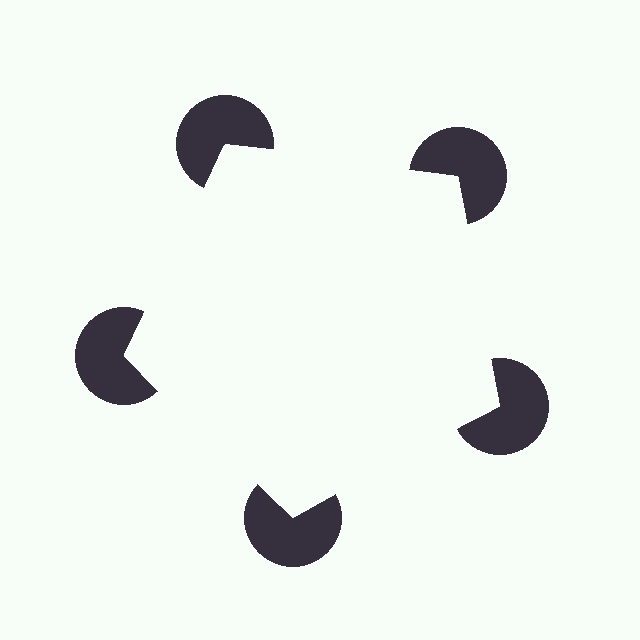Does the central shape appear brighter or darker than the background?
It typically appears slightly brighter than the background, even though no actual brightness change is drawn.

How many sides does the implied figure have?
5 sides.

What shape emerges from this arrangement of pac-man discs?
An illusory pentagon — its edges are inferred from the aligned wedge cuts in the pac-man discs, not physically drawn.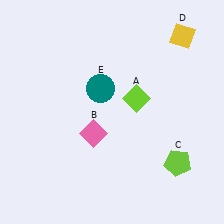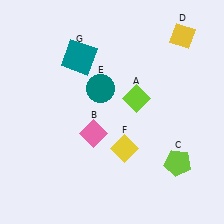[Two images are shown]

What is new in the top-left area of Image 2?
A teal square (G) was added in the top-left area of Image 2.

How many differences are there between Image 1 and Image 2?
There are 2 differences between the two images.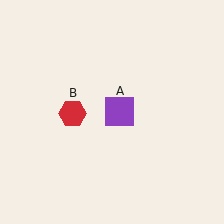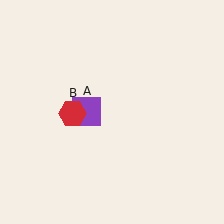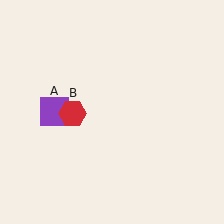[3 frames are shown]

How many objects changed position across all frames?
1 object changed position: purple square (object A).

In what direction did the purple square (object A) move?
The purple square (object A) moved left.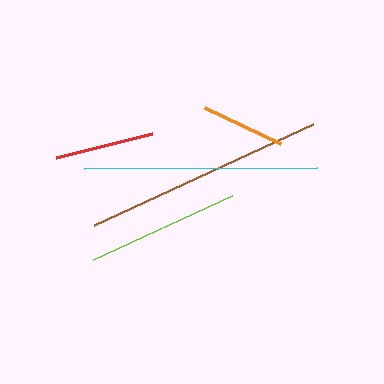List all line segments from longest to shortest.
From longest to shortest: brown, cyan, lime, red, orange.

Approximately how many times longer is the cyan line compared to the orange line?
The cyan line is approximately 2.8 times the length of the orange line.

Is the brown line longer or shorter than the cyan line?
The brown line is longer than the cyan line.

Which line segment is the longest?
The brown line is the longest at approximately 240 pixels.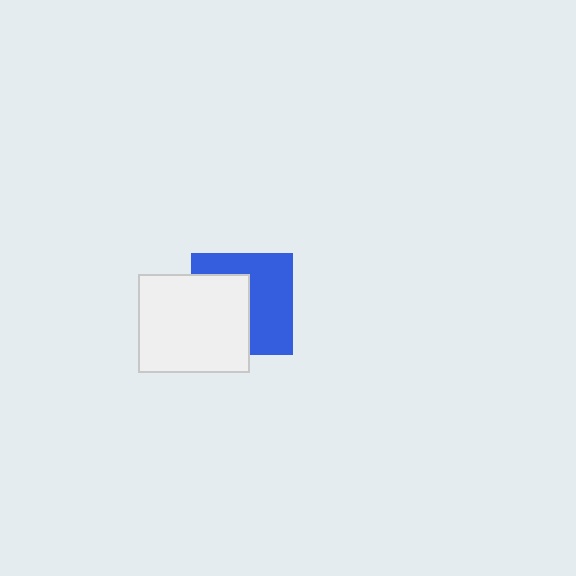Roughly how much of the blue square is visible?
About half of it is visible (roughly 54%).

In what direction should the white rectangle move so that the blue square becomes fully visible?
The white rectangle should move left. That is the shortest direction to clear the overlap and leave the blue square fully visible.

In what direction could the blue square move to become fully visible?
The blue square could move right. That would shift it out from behind the white rectangle entirely.